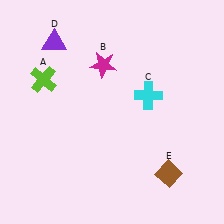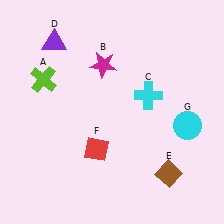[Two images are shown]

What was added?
A red diamond (F), a cyan circle (G) were added in Image 2.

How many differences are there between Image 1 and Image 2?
There are 2 differences between the two images.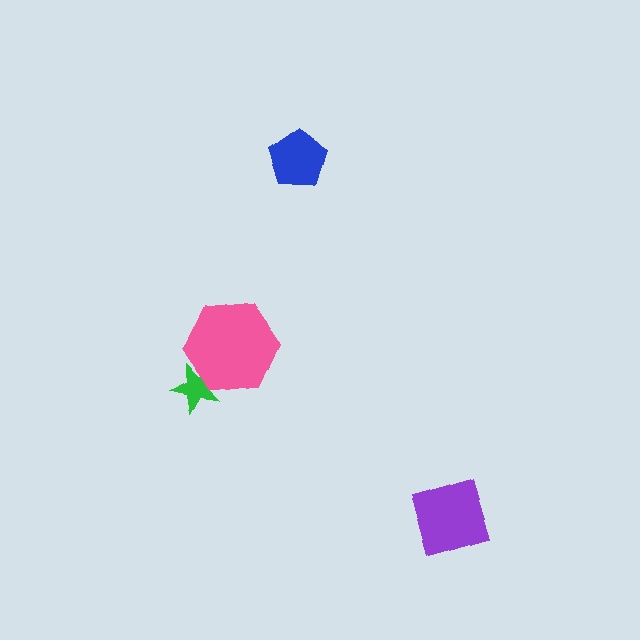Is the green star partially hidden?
Yes, it is partially covered by another shape.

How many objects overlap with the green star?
1 object overlaps with the green star.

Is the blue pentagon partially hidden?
No, no other shape covers it.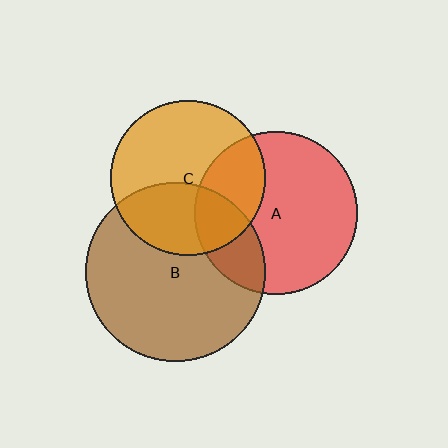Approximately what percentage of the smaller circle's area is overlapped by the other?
Approximately 35%.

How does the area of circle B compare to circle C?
Approximately 1.4 times.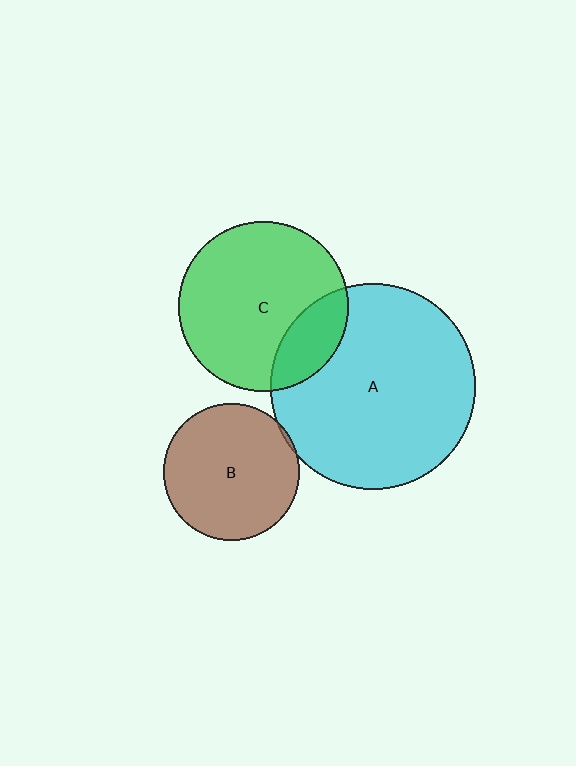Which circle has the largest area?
Circle A (cyan).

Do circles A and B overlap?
Yes.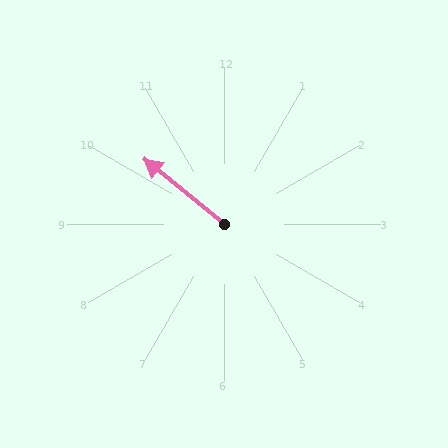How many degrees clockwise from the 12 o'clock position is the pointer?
Approximately 309 degrees.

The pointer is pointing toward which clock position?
Roughly 10 o'clock.